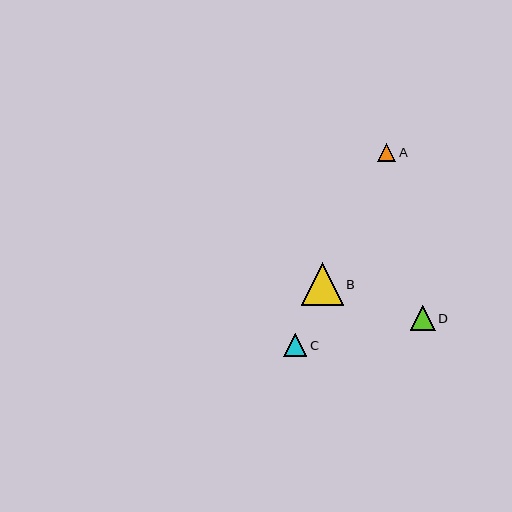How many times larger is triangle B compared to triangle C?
Triangle B is approximately 1.8 times the size of triangle C.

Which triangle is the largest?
Triangle B is the largest with a size of approximately 42 pixels.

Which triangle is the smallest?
Triangle A is the smallest with a size of approximately 18 pixels.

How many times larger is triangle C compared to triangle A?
Triangle C is approximately 1.3 times the size of triangle A.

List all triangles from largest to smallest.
From largest to smallest: B, D, C, A.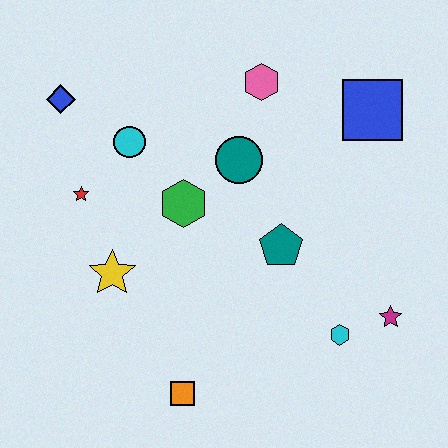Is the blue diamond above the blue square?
Yes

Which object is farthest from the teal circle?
The orange square is farthest from the teal circle.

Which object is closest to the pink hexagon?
The teal circle is closest to the pink hexagon.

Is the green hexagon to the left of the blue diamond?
No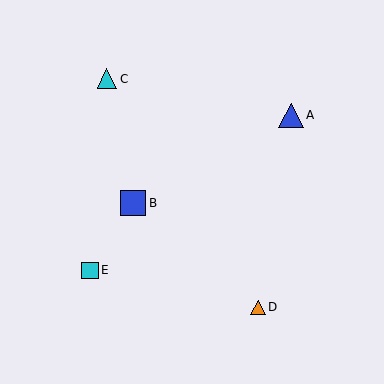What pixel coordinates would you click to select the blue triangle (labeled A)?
Click at (291, 115) to select the blue triangle A.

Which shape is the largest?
The blue square (labeled B) is the largest.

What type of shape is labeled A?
Shape A is a blue triangle.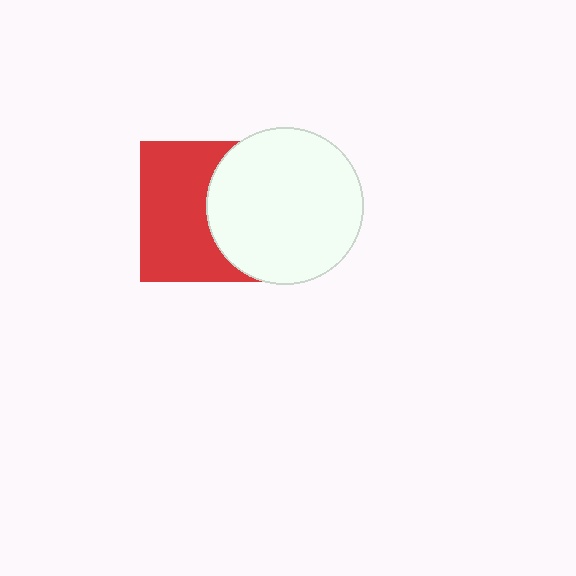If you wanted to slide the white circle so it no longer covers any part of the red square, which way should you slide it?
Slide it right — that is the most direct way to separate the two shapes.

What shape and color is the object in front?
The object in front is a white circle.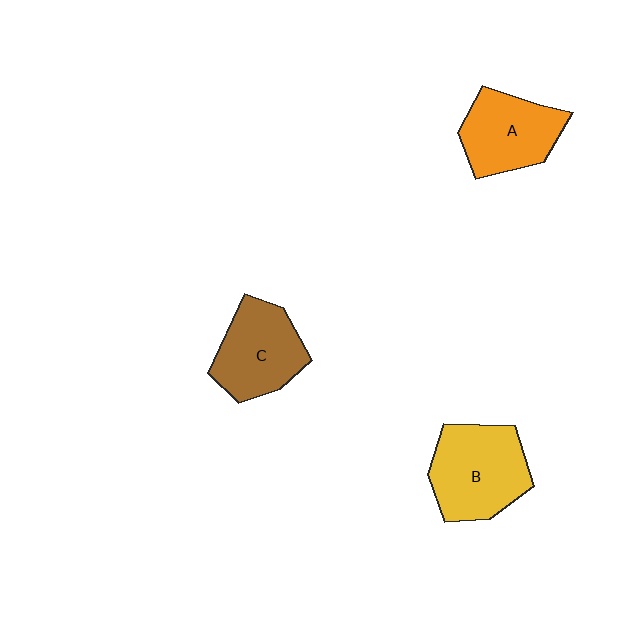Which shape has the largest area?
Shape B (yellow).